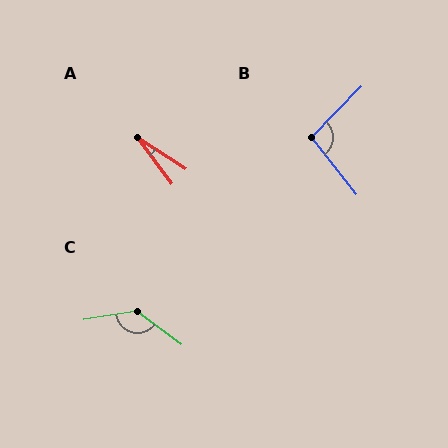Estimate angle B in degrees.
Approximately 98 degrees.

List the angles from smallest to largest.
A (21°), B (98°), C (134°).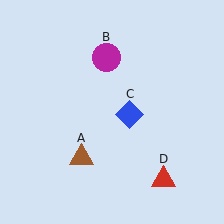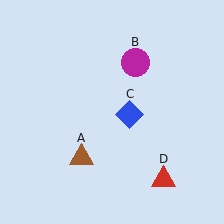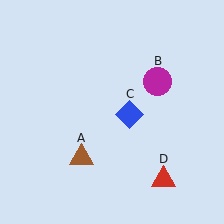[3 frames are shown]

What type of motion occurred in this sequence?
The magenta circle (object B) rotated clockwise around the center of the scene.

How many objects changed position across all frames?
1 object changed position: magenta circle (object B).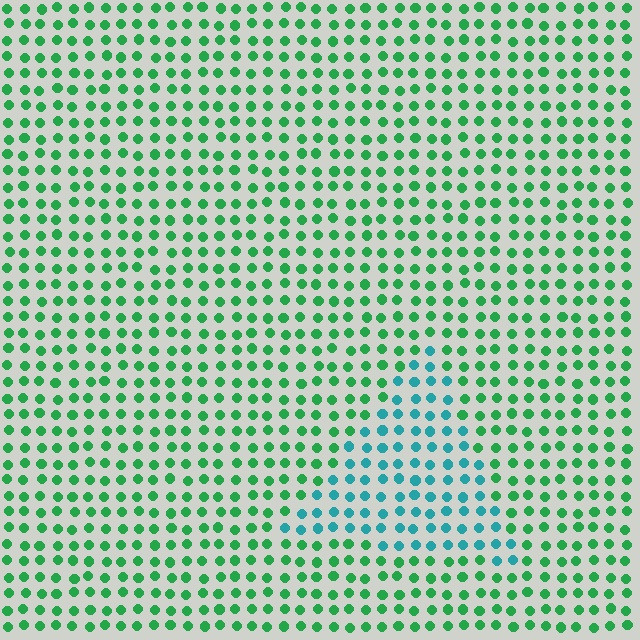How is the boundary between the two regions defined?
The boundary is defined purely by a slight shift in hue (about 45 degrees). Spacing, size, and orientation are identical on both sides.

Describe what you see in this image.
The image is filled with small green elements in a uniform arrangement. A triangle-shaped region is visible where the elements are tinted to a slightly different hue, forming a subtle color boundary.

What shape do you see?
I see a triangle.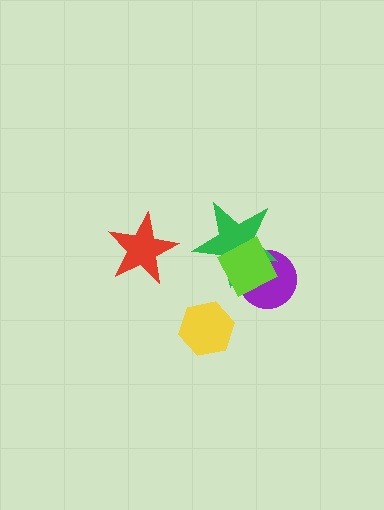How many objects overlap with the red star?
0 objects overlap with the red star.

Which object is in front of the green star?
The lime diamond is in front of the green star.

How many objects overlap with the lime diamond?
2 objects overlap with the lime diamond.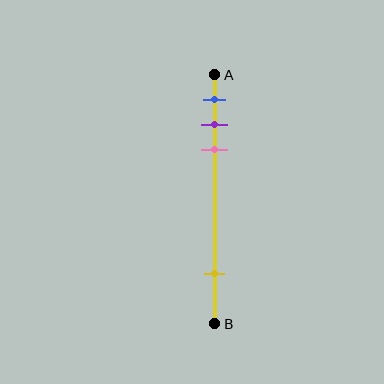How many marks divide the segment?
There are 4 marks dividing the segment.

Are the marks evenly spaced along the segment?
No, the marks are not evenly spaced.